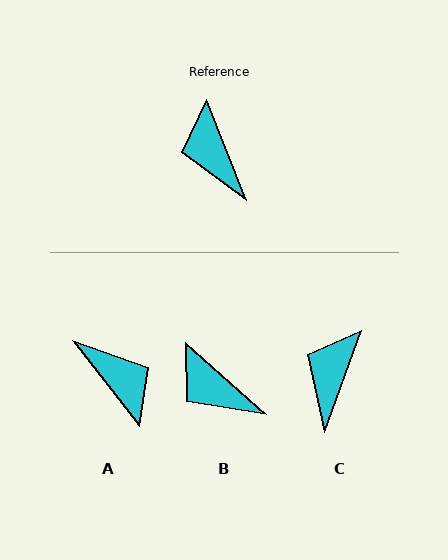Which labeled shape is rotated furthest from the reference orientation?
A, about 163 degrees away.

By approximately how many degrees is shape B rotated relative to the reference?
Approximately 27 degrees counter-clockwise.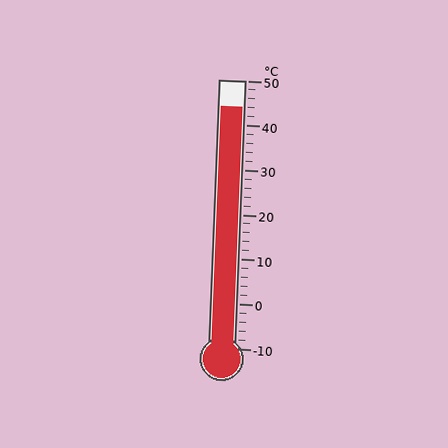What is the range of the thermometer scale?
The thermometer scale ranges from -10°C to 50°C.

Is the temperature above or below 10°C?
The temperature is above 10°C.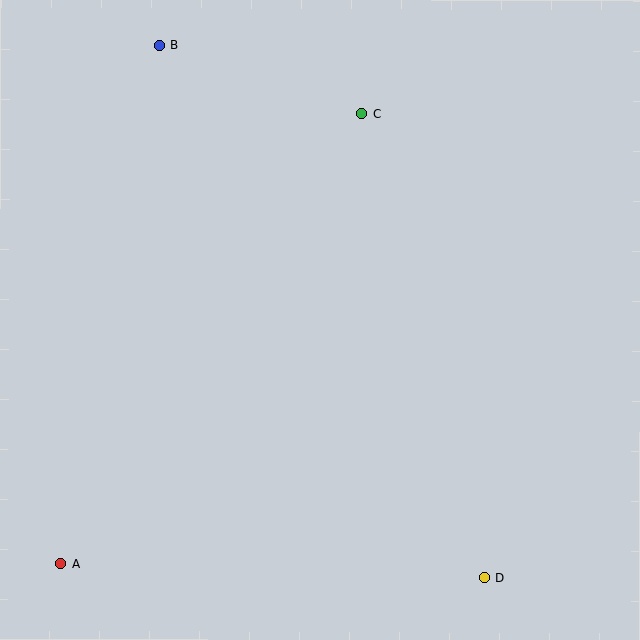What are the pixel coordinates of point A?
Point A is at (60, 564).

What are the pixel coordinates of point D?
Point D is at (484, 577).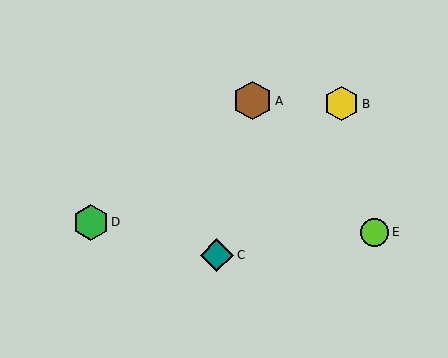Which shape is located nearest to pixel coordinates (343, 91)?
The yellow hexagon (labeled B) at (341, 104) is nearest to that location.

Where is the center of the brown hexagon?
The center of the brown hexagon is at (252, 101).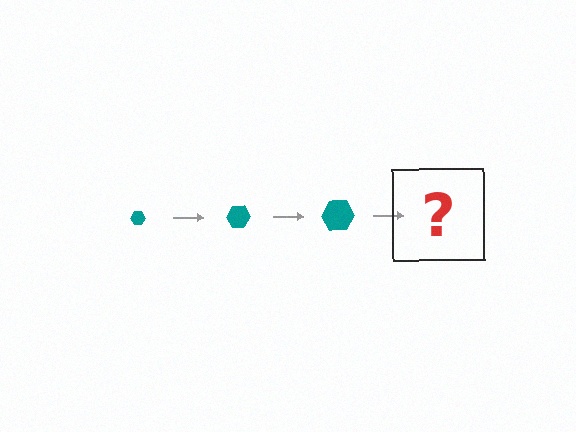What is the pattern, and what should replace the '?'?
The pattern is that the hexagon gets progressively larger each step. The '?' should be a teal hexagon, larger than the previous one.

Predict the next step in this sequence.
The next step is a teal hexagon, larger than the previous one.